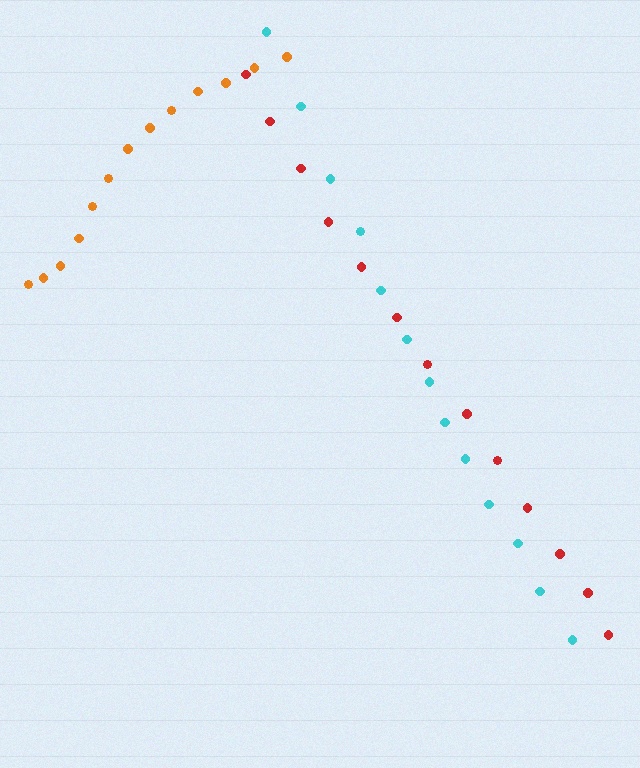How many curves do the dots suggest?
There are 3 distinct paths.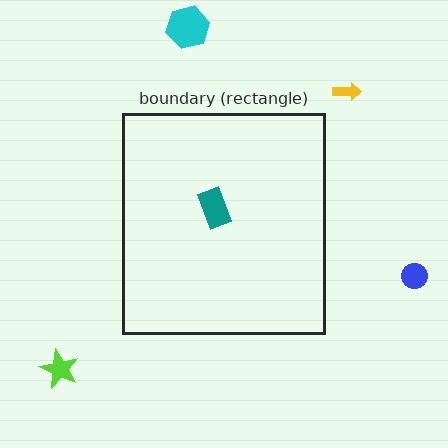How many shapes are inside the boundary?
1 inside, 4 outside.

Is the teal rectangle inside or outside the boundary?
Inside.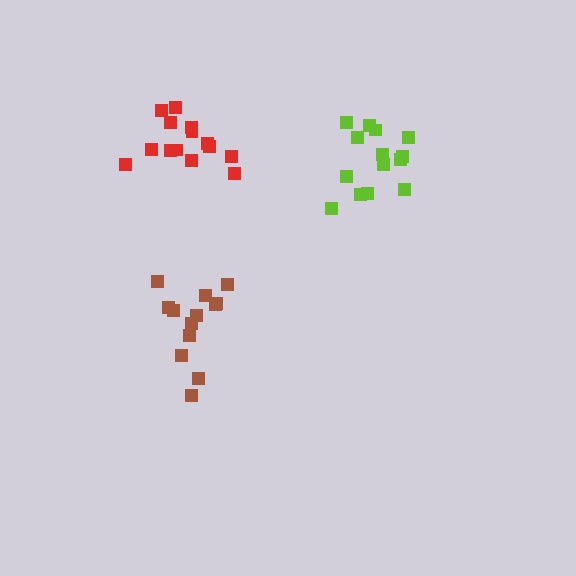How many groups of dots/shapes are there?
There are 3 groups.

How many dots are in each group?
Group 1: 13 dots, Group 2: 14 dots, Group 3: 14 dots (41 total).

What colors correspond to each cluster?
The clusters are colored: brown, lime, red.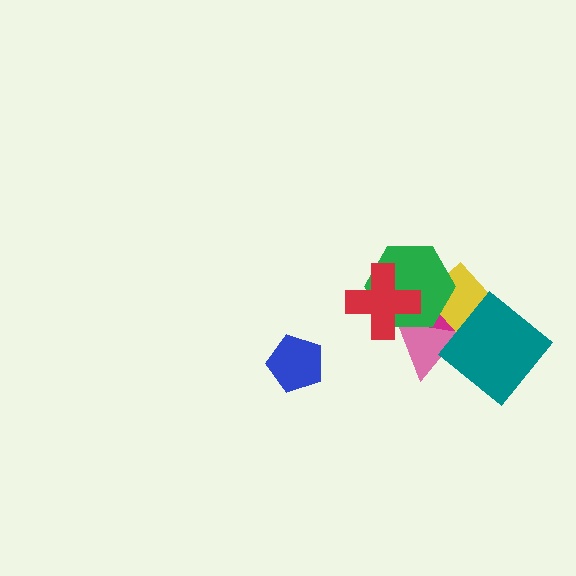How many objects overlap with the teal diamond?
2 objects overlap with the teal diamond.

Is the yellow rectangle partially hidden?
Yes, it is partially covered by another shape.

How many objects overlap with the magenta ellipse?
4 objects overlap with the magenta ellipse.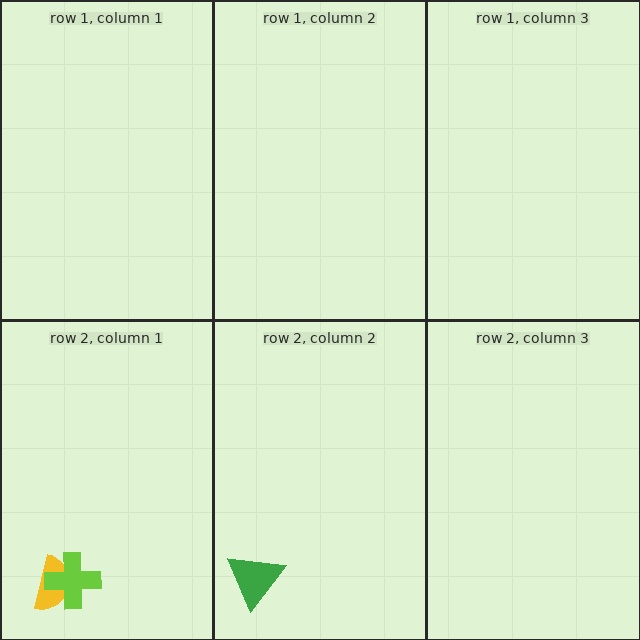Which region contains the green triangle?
The row 2, column 2 region.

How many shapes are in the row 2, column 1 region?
2.